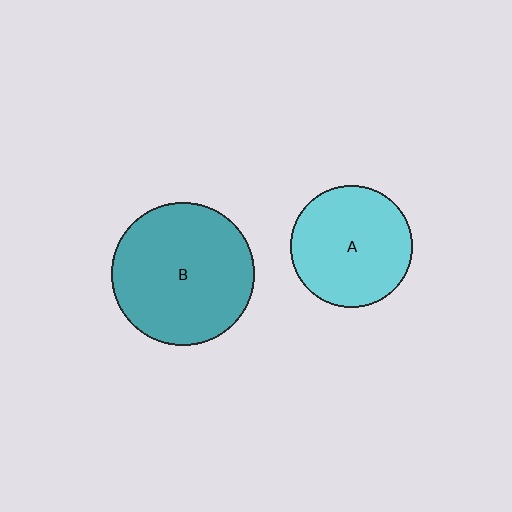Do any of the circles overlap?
No, none of the circles overlap.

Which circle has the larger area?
Circle B (teal).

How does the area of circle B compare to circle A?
Approximately 1.4 times.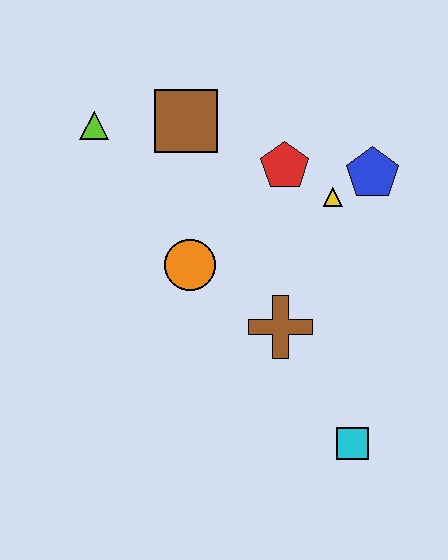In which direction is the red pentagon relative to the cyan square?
The red pentagon is above the cyan square.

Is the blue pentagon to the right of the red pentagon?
Yes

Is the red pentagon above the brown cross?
Yes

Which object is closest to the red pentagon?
The yellow triangle is closest to the red pentagon.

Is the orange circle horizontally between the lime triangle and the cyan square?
Yes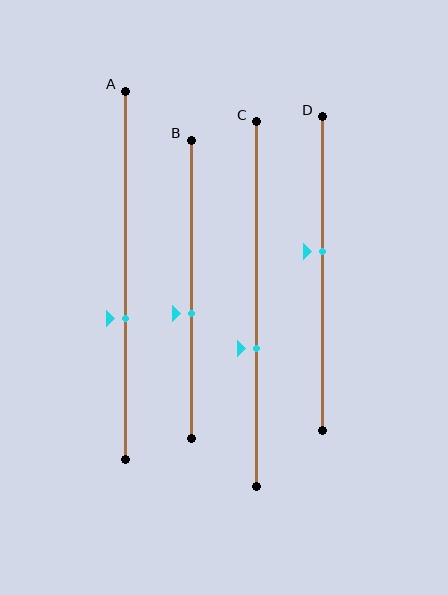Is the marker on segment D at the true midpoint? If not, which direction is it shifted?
No, the marker on segment D is shifted upward by about 7% of the segment length.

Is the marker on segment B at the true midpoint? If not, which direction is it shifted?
No, the marker on segment B is shifted downward by about 8% of the segment length.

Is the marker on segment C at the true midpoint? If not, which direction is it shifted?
No, the marker on segment C is shifted downward by about 12% of the segment length.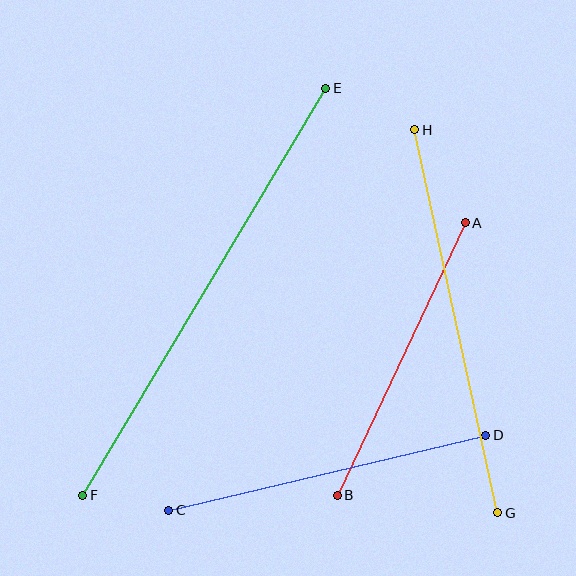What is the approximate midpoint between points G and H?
The midpoint is at approximately (456, 321) pixels.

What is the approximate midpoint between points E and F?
The midpoint is at approximately (204, 292) pixels.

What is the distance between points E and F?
The distance is approximately 474 pixels.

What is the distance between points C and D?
The distance is approximately 326 pixels.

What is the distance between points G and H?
The distance is approximately 392 pixels.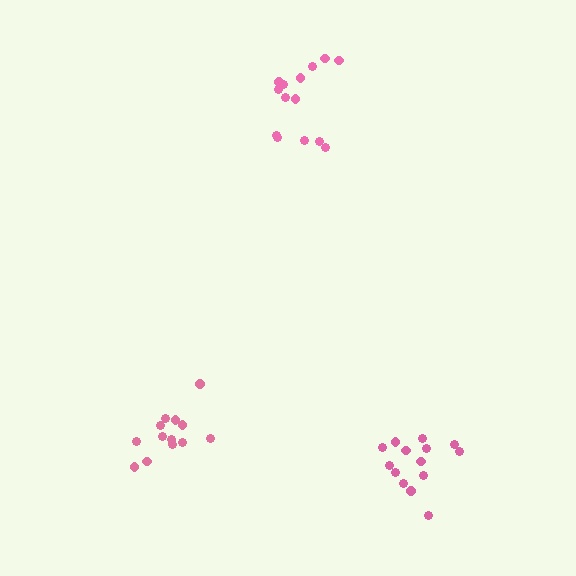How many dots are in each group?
Group 1: 14 dots, Group 2: 13 dots, Group 3: 15 dots (42 total).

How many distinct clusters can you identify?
There are 3 distinct clusters.